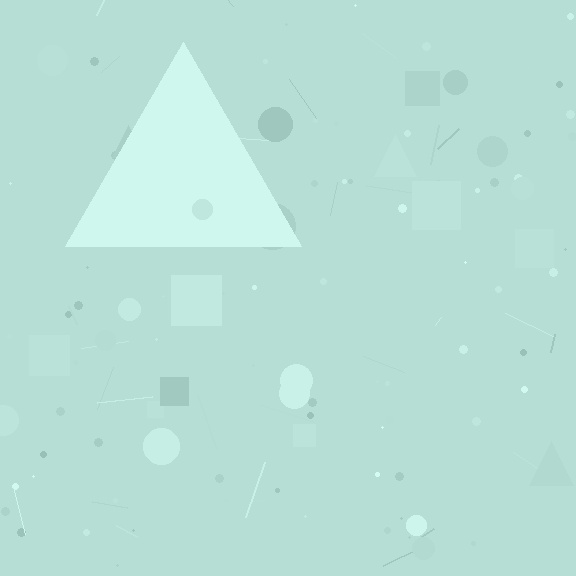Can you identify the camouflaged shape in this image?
The camouflaged shape is a triangle.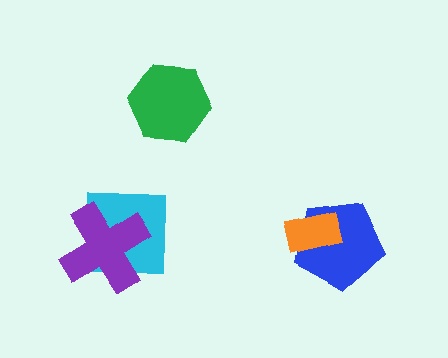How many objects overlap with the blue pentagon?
1 object overlaps with the blue pentagon.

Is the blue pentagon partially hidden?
Yes, it is partially covered by another shape.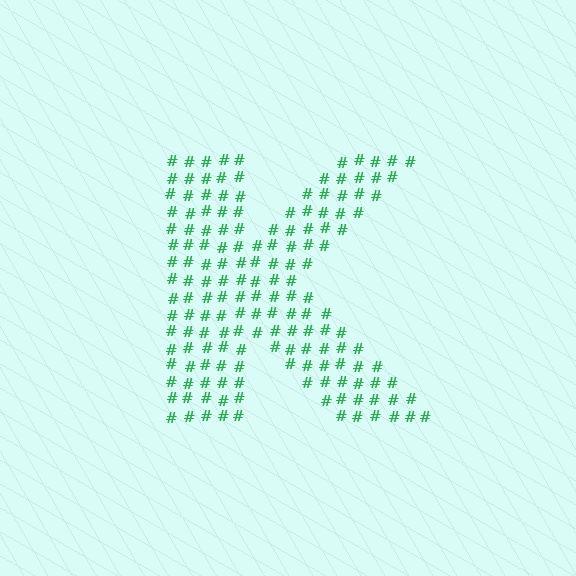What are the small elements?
The small elements are hash symbols.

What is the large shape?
The large shape is the letter K.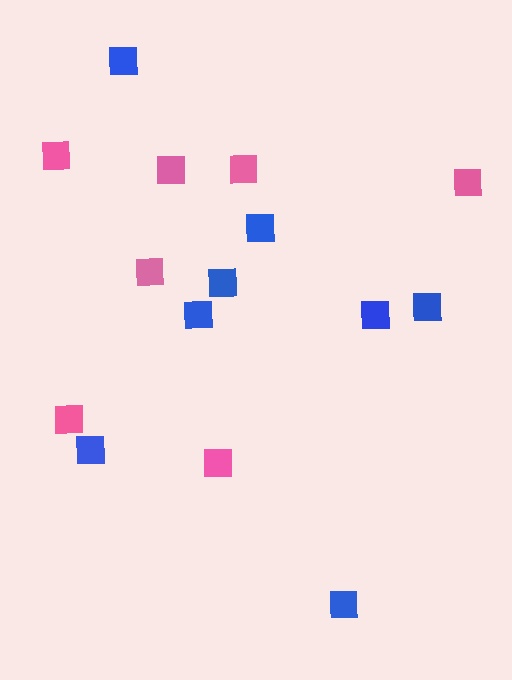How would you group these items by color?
There are 2 groups: one group of blue squares (8) and one group of pink squares (7).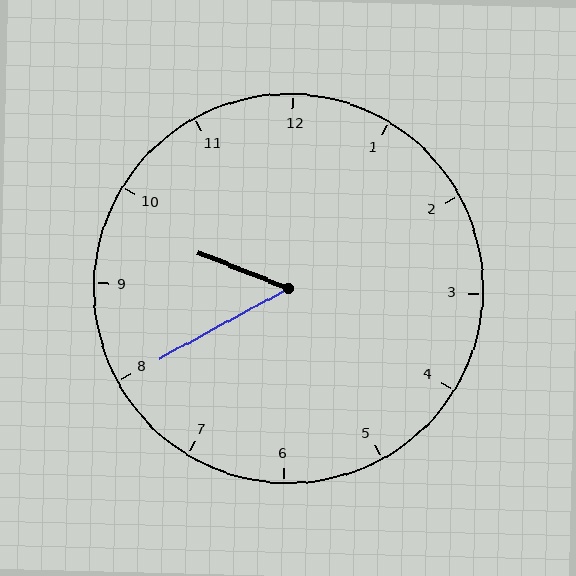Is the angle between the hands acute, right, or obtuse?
It is acute.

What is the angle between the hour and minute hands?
Approximately 50 degrees.